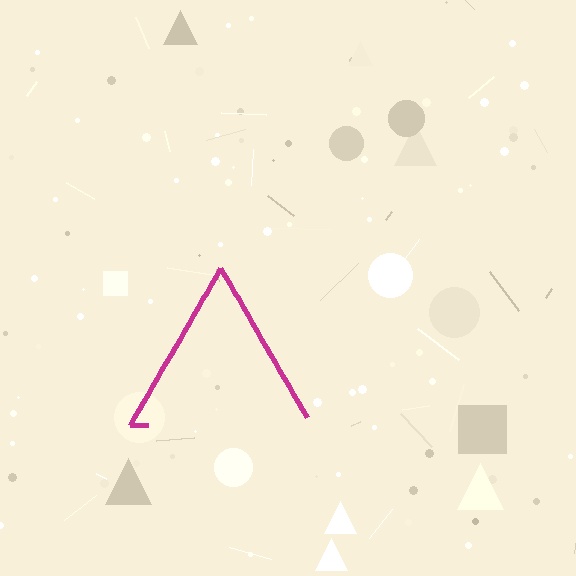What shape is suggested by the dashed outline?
The dashed outline suggests a triangle.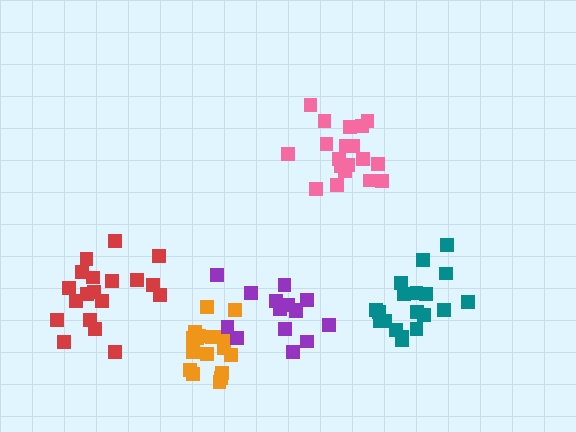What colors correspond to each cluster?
The clusters are colored: teal, red, orange, pink, purple.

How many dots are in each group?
Group 1: 19 dots, Group 2: 19 dots, Group 3: 17 dots, Group 4: 20 dots, Group 5: 15 dots (90 total).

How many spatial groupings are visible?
There are 5 spatial groupings.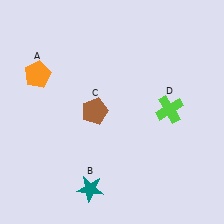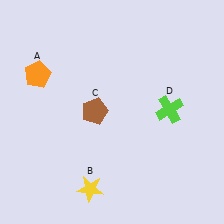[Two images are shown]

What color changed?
The star (B) changed from teal in Image 1 to yellow in Image 2.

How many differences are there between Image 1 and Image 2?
There is 1 difference between the two images.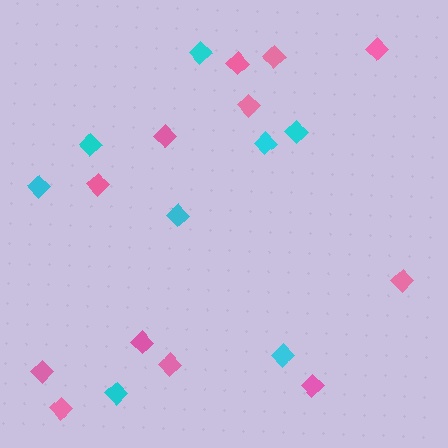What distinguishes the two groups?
There are 2 groups: one group of pink diamonds (12) and one group of cyan diamonds (8).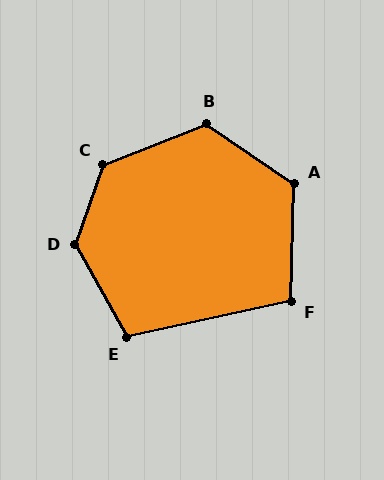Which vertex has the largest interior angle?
D, at approximately 132 degrees.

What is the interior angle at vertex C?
Approximately 130 degrees (obtuse).